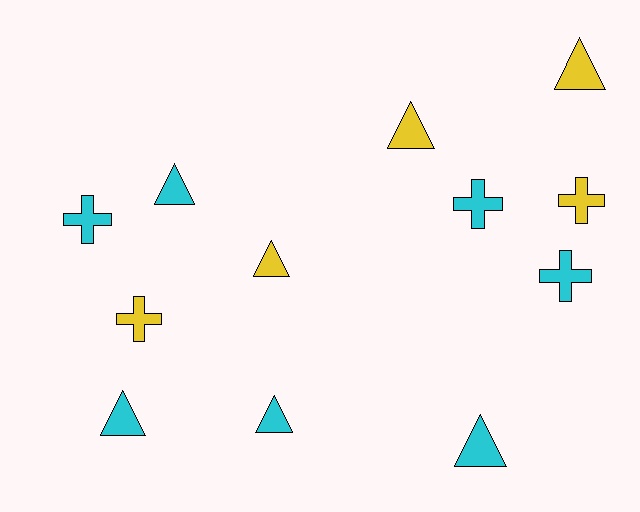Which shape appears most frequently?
Triangle, with 7 objects.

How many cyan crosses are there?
There are 3 cyan crosses.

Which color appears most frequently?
Cyan, with 7 objects.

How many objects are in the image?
There are 12 objects.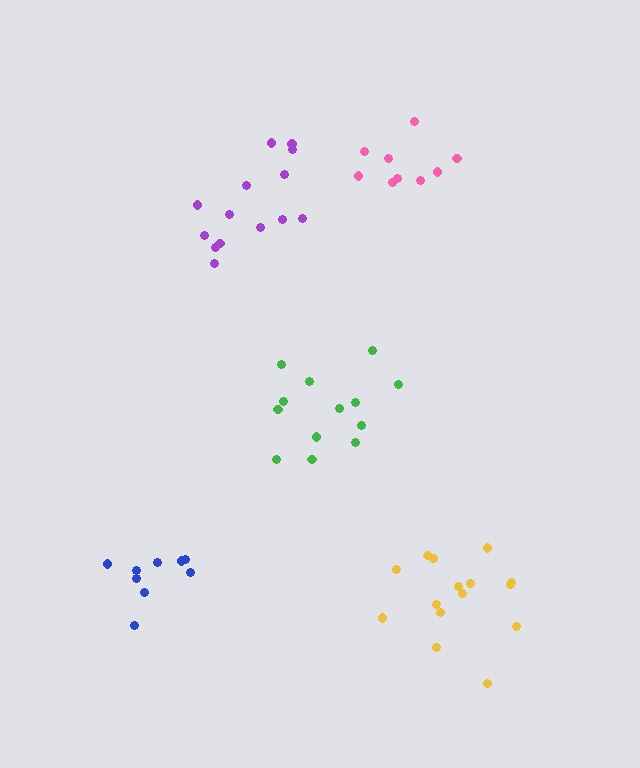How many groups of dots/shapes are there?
There are 5 groups.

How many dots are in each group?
Group 1: 13 dots, Group 2: 15 dots, Group 3: 14 dots, Group 4: 9 dots, Group 5: 9 dots (60 total).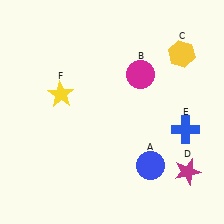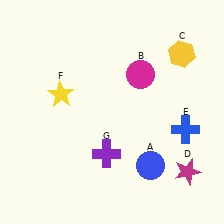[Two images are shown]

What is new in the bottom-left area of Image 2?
A purple cross (G) was added in the bottom-left area of Image 2.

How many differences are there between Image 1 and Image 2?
There is 1 difference between the two images.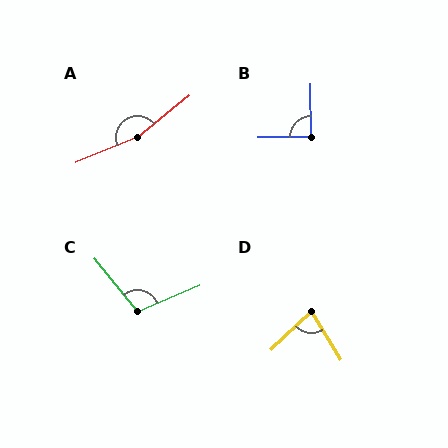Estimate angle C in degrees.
Approximately 106 degrees.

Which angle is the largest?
A, at approximately 164 degrees.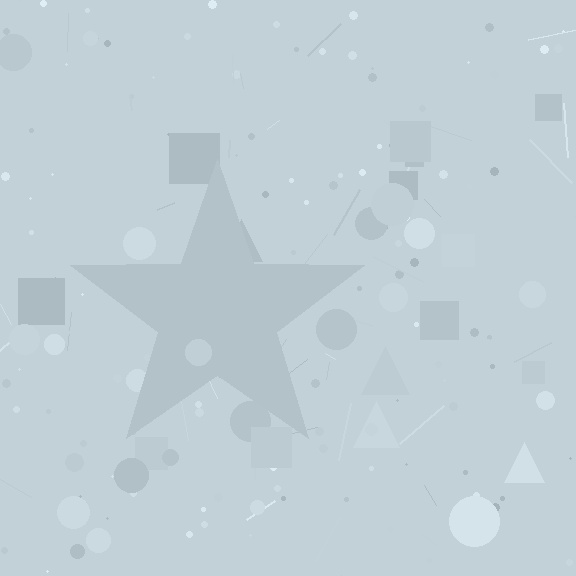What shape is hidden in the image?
A star is hidden in the image.